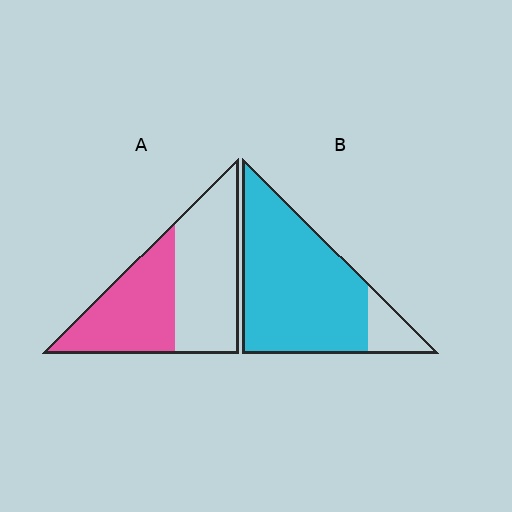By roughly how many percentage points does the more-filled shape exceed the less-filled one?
By roughly 40 percentage points (B over A).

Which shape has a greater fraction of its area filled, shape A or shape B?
Shape B.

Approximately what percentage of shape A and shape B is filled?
A is approximately 45% and B is approximately 85%.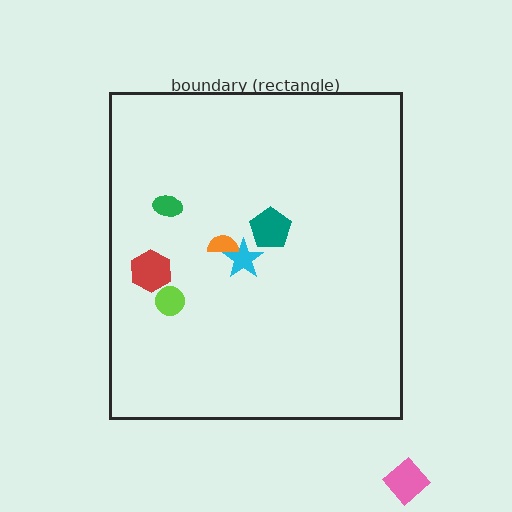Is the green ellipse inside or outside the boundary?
Inside.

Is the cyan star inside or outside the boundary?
Inside.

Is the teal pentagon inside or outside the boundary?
Inside.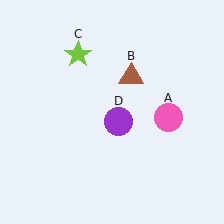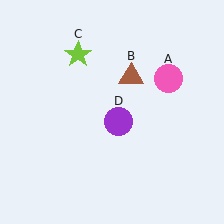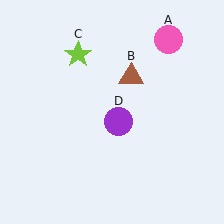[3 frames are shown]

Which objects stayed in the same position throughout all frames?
Brown triangle (object B) and lime star (object C) and purple circle (object D) remained stationary.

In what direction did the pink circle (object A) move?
The pink circle (object A) moved up.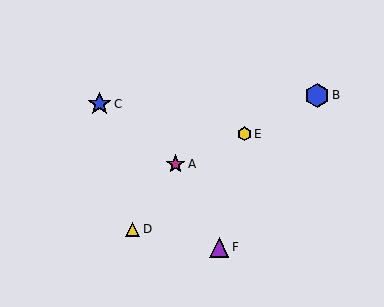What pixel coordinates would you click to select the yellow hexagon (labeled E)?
Click at (245, 134) to select the yellow hexagon E.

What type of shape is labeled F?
Shape F is a purple triangle.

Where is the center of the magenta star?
The center of the magenta star is at (175, 164).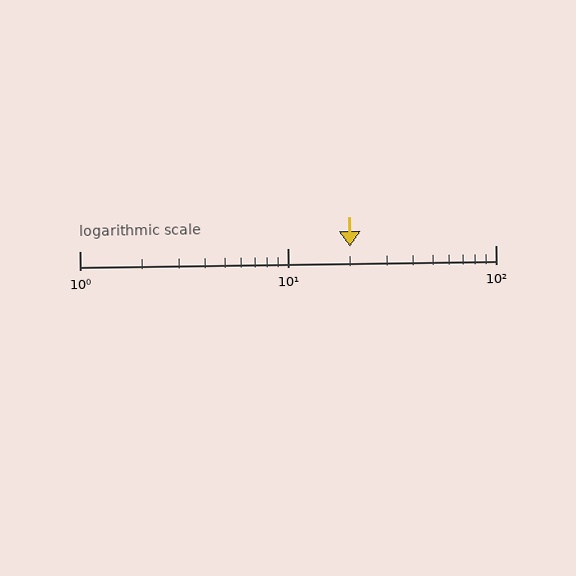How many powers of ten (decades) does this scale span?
The scale spans 2 decades, from 1 to 100.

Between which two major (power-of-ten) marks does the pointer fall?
The pointer is between 10 and 100.